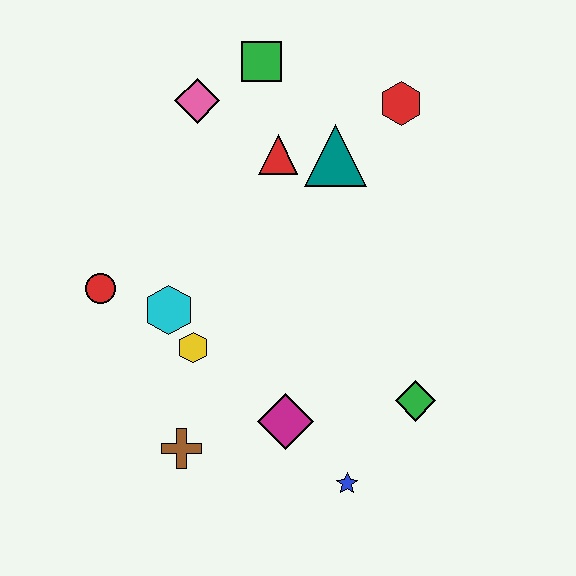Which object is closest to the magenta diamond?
The blue star is closest to the magenta diamond.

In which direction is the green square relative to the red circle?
The green square is above the red circle.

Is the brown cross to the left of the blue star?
Yes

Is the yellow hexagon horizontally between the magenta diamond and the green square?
No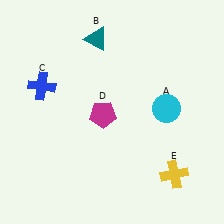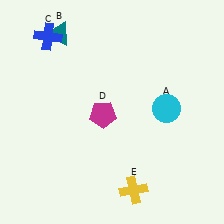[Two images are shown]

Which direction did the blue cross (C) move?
The blue cross (C) moved up.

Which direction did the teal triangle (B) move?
The teal triangle (B) moved left.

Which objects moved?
The objects that moved are: the teal triangle (B), the blue cross (C), the yellow cross (E).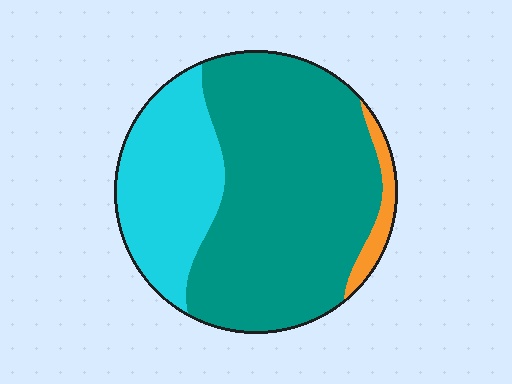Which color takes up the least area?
Orange, at roughly 5%.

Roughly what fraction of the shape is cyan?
Cyan covers around 30% of the shape.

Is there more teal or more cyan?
Teal.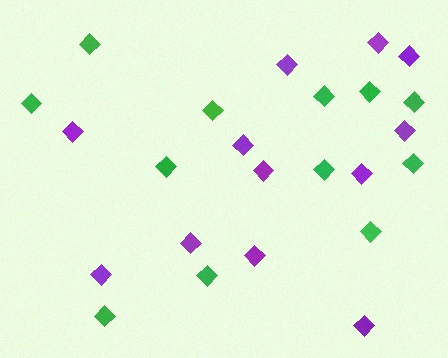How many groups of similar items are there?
There are 2 groups: one group of purple diamonds (12) and one group of green diamonds (12).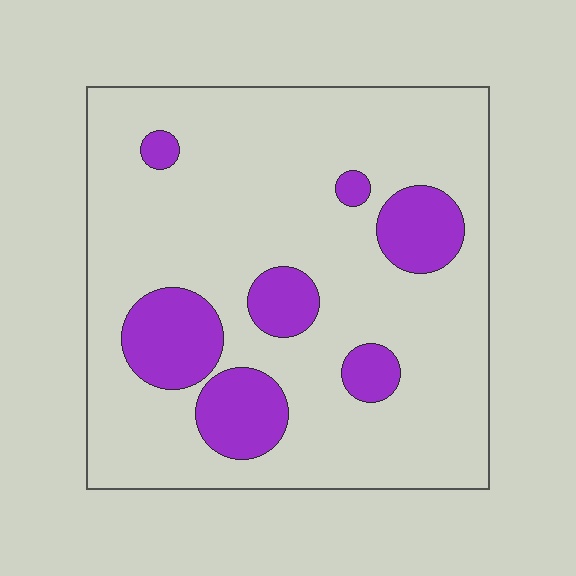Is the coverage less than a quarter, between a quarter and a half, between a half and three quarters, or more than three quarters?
Less than a quarter.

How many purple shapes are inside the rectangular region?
7.